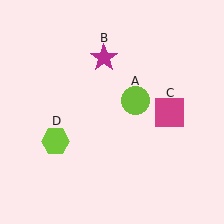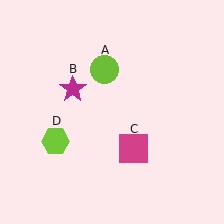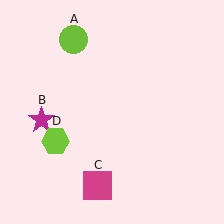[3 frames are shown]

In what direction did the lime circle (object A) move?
The lime circle (object A) moved up and to the left.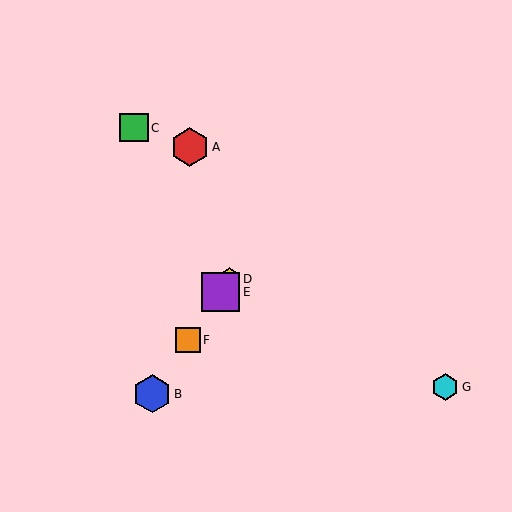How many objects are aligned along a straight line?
4 objects (B, D, E, F) are aligned along a straight line.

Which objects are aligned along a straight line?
Objects B, D, E, F are aligned along a straight line.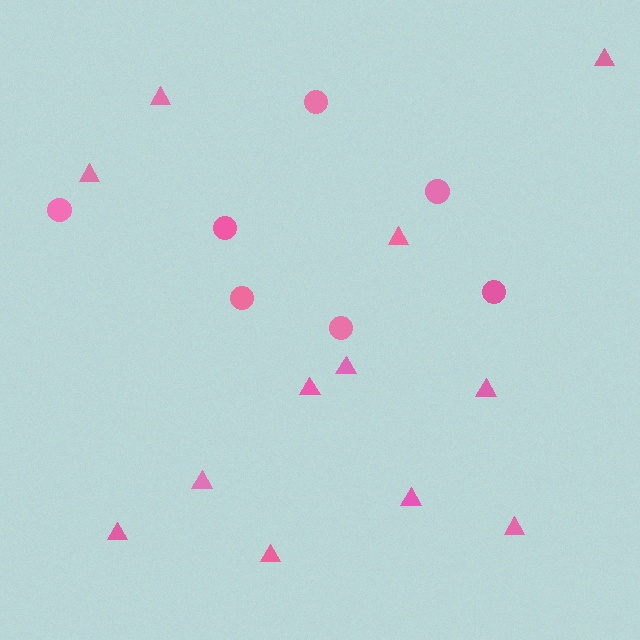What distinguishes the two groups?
There are 2 groups: one group of circles (7) and one group of triangles (12).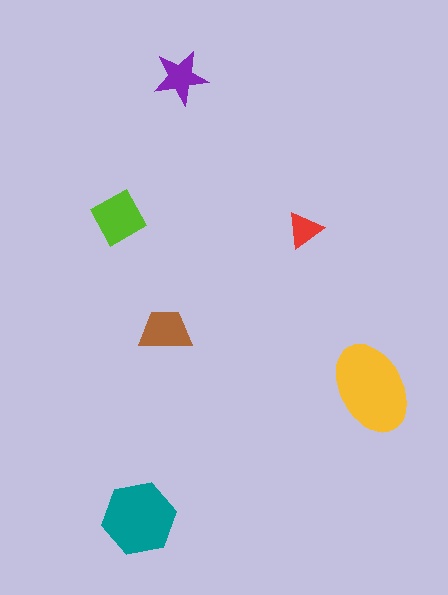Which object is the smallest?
The red triangle.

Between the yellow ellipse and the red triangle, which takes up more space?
The yellow ellipse.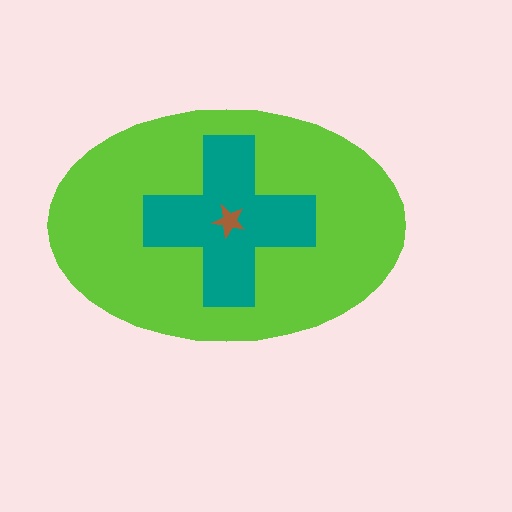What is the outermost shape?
The lime ellipse.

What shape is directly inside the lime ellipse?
The teal cross.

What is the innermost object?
The brown star.